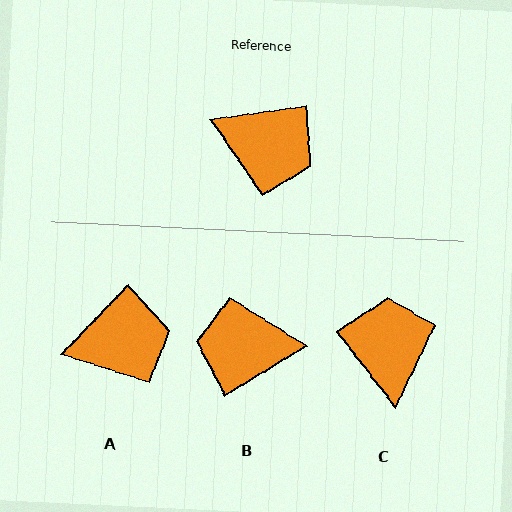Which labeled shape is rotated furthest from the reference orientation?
B, about 157 degrees away.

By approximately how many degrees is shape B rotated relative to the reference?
Approximately 157 degrees clockwise.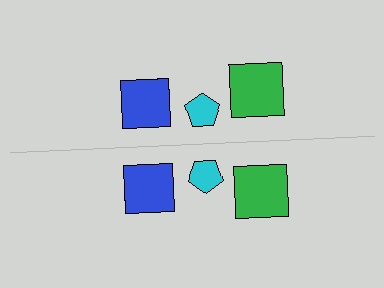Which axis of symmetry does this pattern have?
The pattern has a horizontal axis of symmetry running through the center of the image.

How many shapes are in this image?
There are 6 shapes in this image.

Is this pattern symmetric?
Yes, this pattern has bilateral (reflection) symmetry.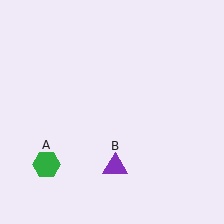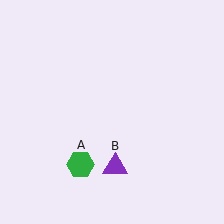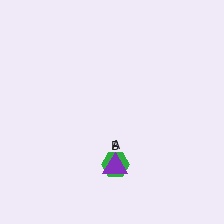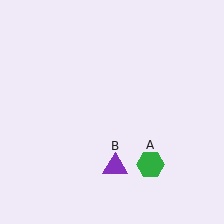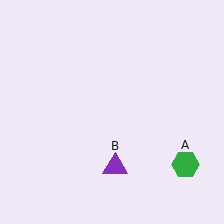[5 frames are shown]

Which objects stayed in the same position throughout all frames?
Purple triangle (object B) remained stationary.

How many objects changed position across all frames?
1 object changed position: green hexagon (object A).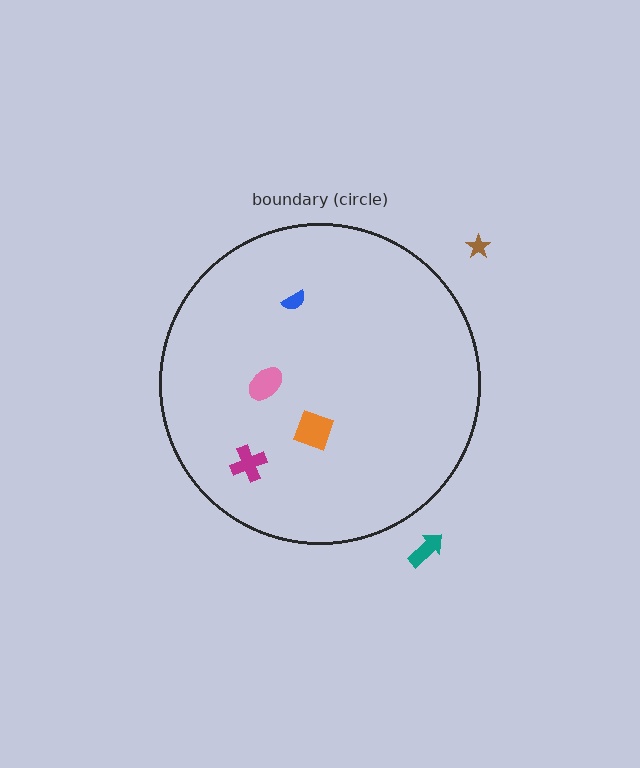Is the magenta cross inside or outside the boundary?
Inside.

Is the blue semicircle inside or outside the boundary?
Inside.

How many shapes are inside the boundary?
4 inside, 2 outside.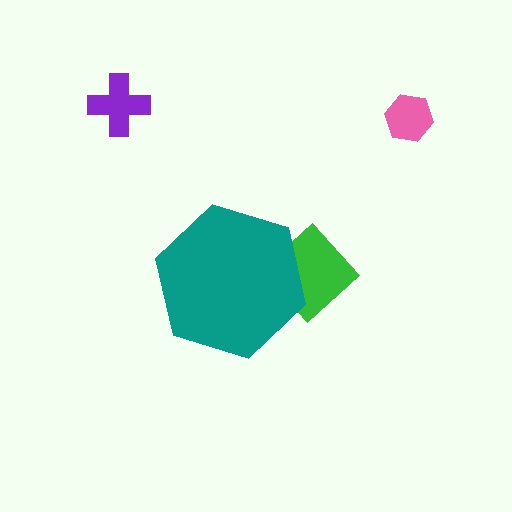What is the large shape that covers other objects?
A teal hexagon.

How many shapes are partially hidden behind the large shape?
1 shape is partially hidden.